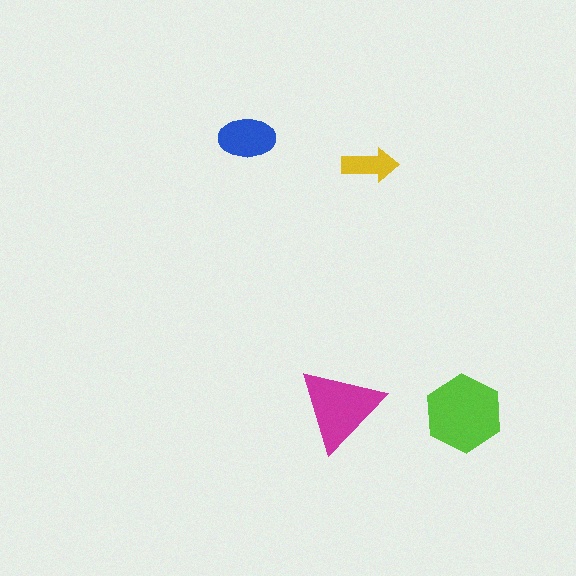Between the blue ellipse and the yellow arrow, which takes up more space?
The blue ellipse.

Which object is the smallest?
The yellow arrow.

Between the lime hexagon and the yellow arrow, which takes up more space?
The lime hexagon.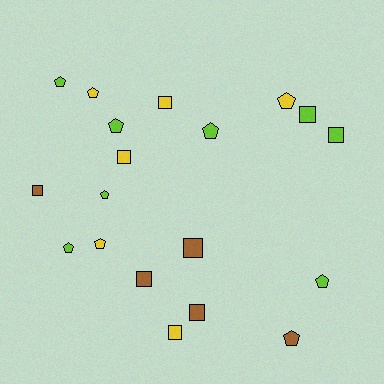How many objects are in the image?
There are 19 objects.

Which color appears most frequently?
Lime, with 8 objects.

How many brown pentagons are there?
There is 1 brown pentagon.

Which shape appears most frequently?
Pentagon, with 10 objects.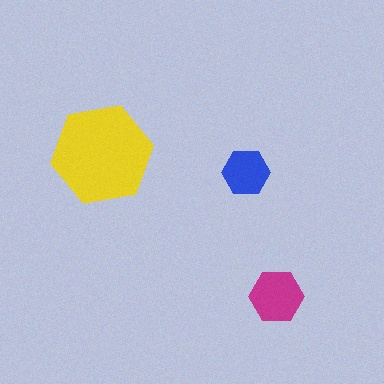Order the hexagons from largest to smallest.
the yellow one, the magenta one, the blue one.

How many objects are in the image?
There are 3 objects in the image.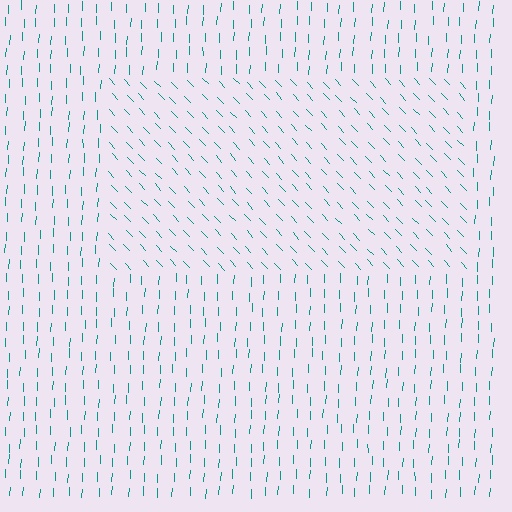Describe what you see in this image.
The image is filled with small teal line segments. A rectangle region in the image has lines oriented differently from the surrounding lines, creating a visible texture boundary.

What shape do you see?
I see a rectangle.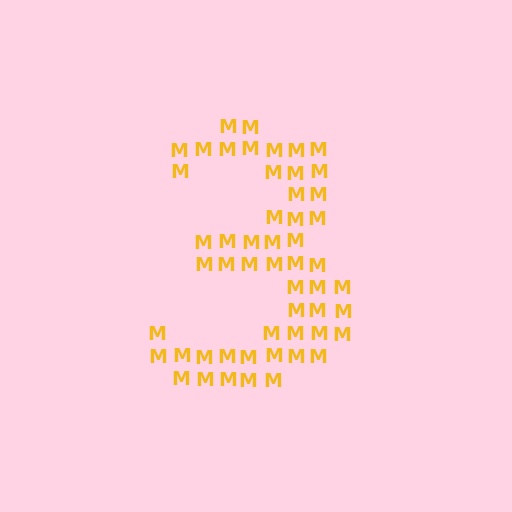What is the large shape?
The large shape is the digit 3.